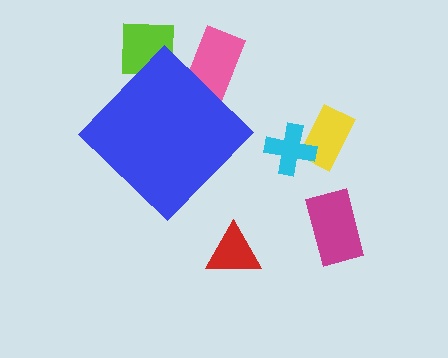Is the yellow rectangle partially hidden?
No, the yellow rectangle is fully visible.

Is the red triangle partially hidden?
No, the red triangle is fully visible.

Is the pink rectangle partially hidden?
Yes, the pink rectangle is partially hidden behind the blue diamond.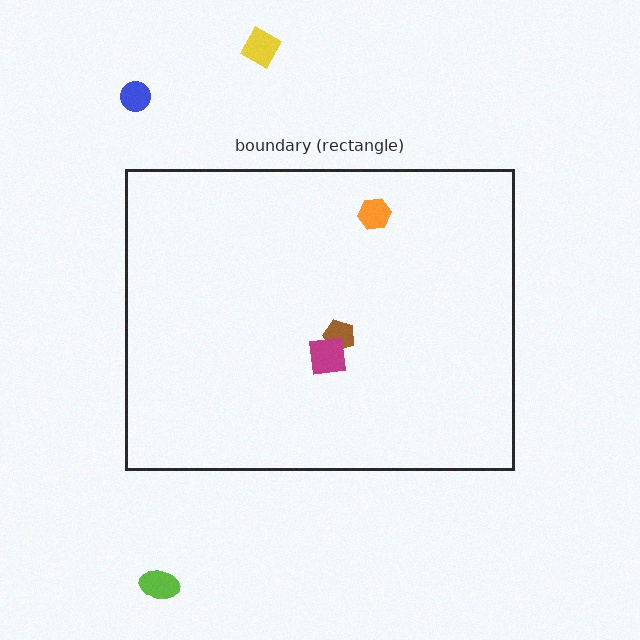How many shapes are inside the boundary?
3 inside, 3 outside.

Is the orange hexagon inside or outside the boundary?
Inside.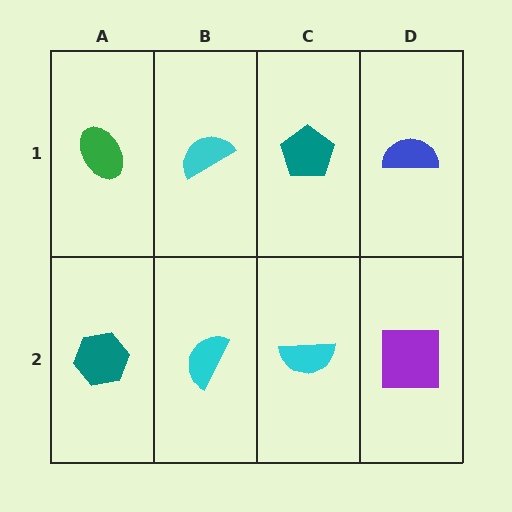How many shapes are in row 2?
4 shapes.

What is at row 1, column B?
A cyan semicircle.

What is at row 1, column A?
A green ellipse.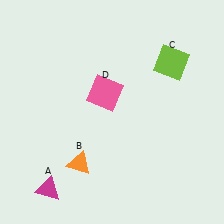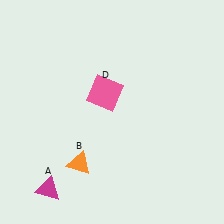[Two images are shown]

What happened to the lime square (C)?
The lime square (C) was removed in Image 2. It was in the top-right area of Image 1.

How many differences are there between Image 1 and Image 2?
There is 1 difference between the two images.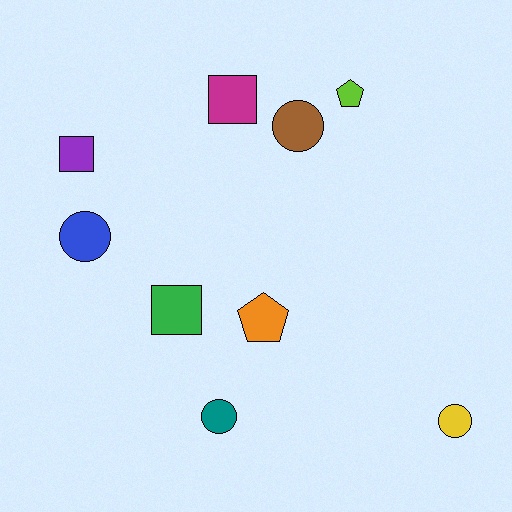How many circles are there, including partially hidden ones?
There are 4 circles.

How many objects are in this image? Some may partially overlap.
There are 9 objects.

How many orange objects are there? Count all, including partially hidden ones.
There is 1 orange object.